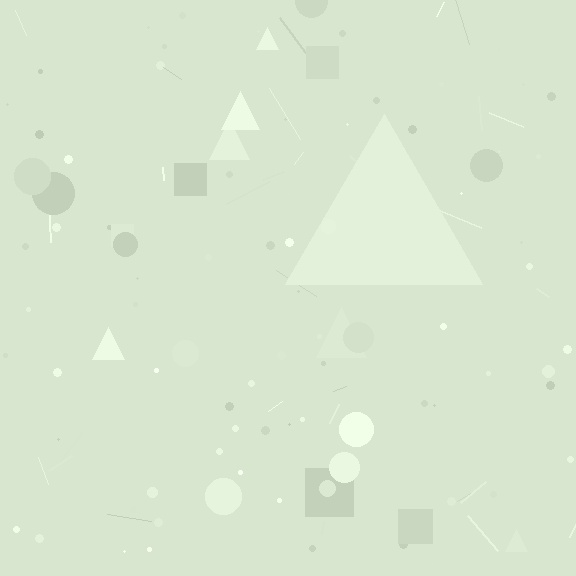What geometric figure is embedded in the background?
A triangle is embedded in the background.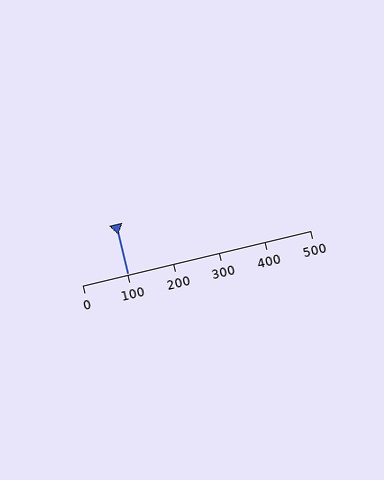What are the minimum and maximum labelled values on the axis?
The axis runs from 0 to 500.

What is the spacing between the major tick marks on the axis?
The major ticks are spaced 100 apart.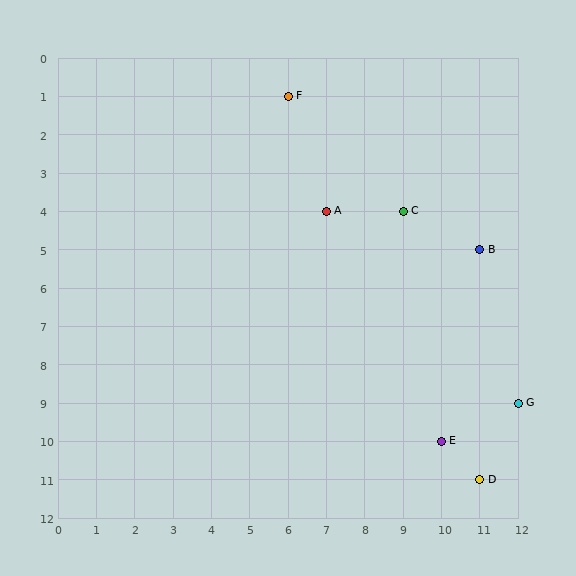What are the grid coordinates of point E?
Point E is at grid coordinates (10, 10).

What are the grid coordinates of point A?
Point A is at grid coordinates (7, 4).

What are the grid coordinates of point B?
Point B is at grid coordinates (11, 5).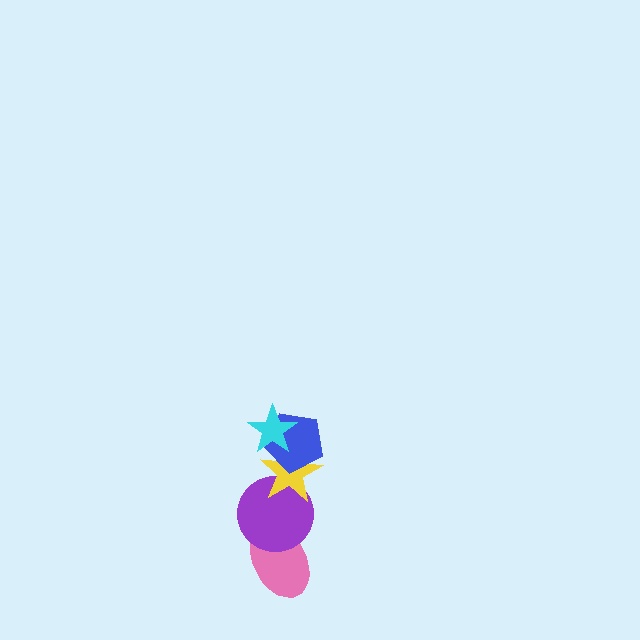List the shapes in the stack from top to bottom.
From top to bottom: the cyan star, the blue pentagon, the yellow star, the purple circle, the pink ellipse.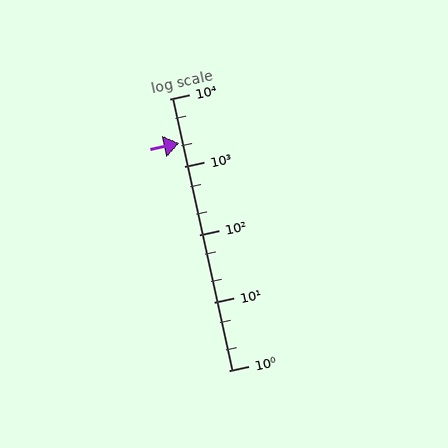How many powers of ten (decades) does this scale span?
The scale spans 4 decades, from 1 to 10000.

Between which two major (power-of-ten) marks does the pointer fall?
The pointer is between 1000 and 10000.